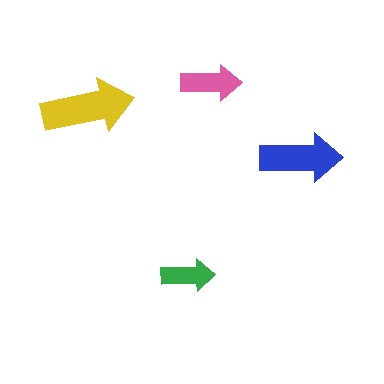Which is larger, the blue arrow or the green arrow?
The blue one.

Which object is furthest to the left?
The yellow arrow is leftmost.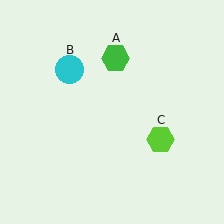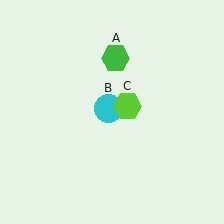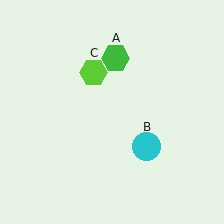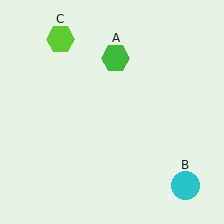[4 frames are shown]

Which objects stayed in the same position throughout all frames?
Green hexagon (object A) remained stationary.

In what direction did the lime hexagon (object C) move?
The lime hexagon (object C) moved up and to the left.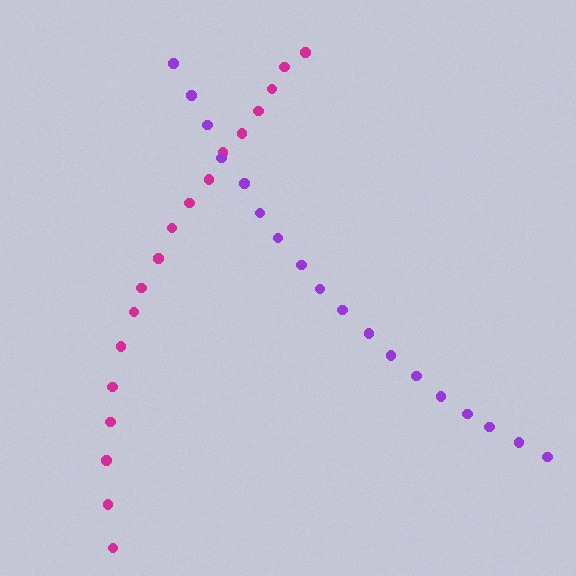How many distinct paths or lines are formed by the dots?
There are 2 distinct paths.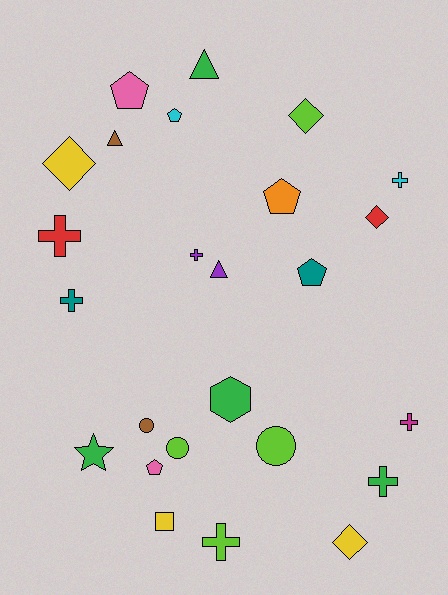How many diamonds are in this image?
There are 4 diamonds.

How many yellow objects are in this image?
There are 3 yellow objects.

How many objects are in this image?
There are 25 objects.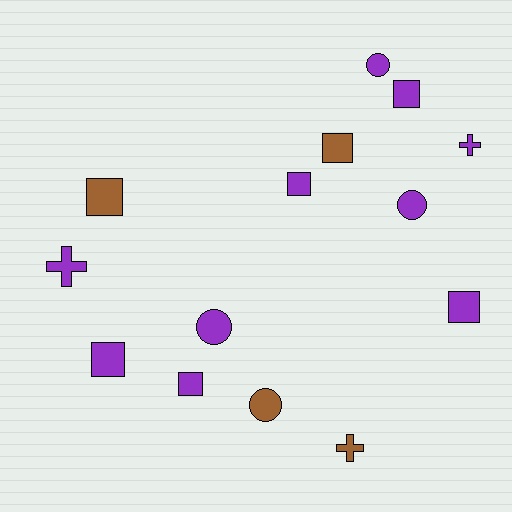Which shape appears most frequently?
Square, with 7 objects.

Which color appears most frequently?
Purple, with 10 objects.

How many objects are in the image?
There are 14 objects.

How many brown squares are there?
There are 2 brown squares.